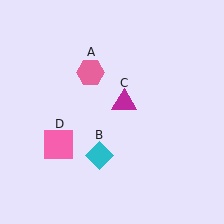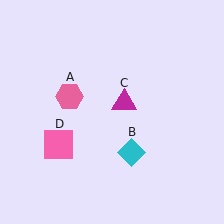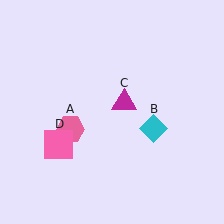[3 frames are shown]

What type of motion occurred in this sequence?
The pink hexagon (object A), cyan diamond (object B) rotated counterclockwise around the center of the scene.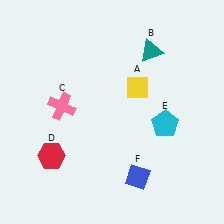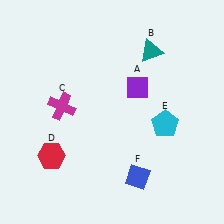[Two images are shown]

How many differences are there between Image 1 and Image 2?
There are 2 differences between the two images.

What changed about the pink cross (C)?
In Image 1, C is pink. In Image 2, it changed to magenta.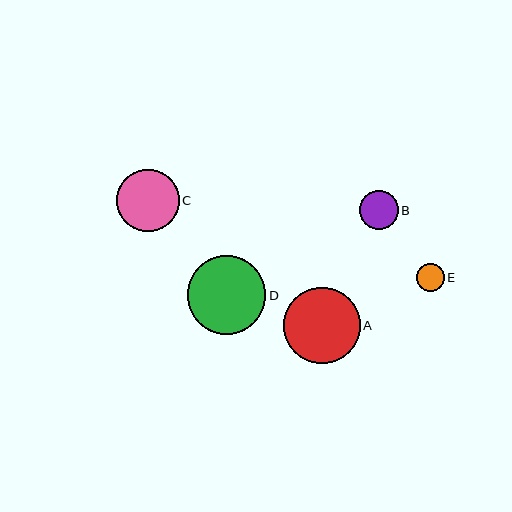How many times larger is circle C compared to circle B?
Circle C is approximately 1.6 times the size of circle B.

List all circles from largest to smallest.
From largest to smallest: D, A, C, B, E.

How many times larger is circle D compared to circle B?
Circle D is approximately 2.0 times the size of circle B.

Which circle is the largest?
Circle D is the largest with a size of approximately 78 pixels.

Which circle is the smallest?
Circle E is the smallest with a size of approximately 28 pixels.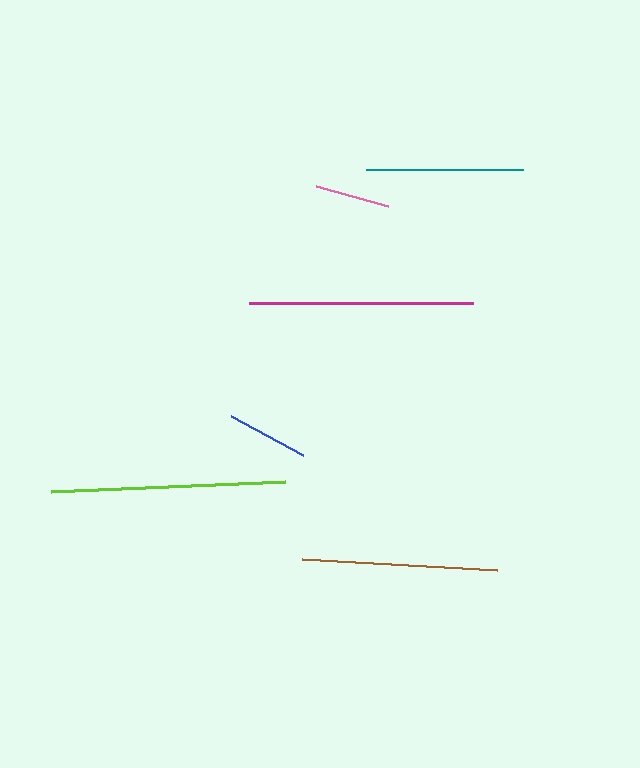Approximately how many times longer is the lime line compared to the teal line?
The lime line is approximately 1.5 times the length of the teal line.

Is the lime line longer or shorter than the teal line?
The lime line is longer than the teal line.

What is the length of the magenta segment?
The magenta segment is approximately 224 pixels long.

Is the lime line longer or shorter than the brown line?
The lime line is longer than the brown line.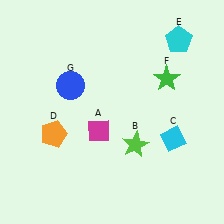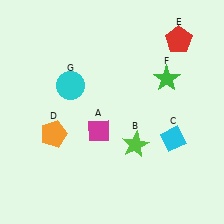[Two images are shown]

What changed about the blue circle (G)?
In Image 1, G is blue. In Image 2, it changed to cyan.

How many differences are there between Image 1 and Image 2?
There are 2 differences between the two images.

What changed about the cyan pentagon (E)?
In Image 1, E is cyan. In Image 2, it changed to red.